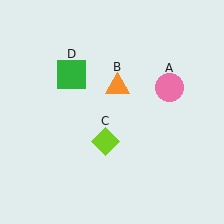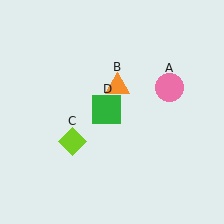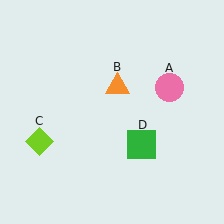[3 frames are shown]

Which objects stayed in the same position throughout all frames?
Pink circle (object A) and orange triangle (object B) remained stationary.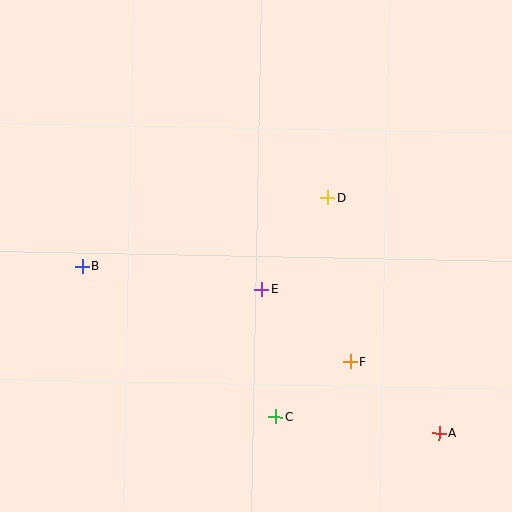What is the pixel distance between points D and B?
The distance between D and B is 255 pixels.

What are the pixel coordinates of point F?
Point F is at (350, 361).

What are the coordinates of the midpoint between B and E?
The midpoint between B and E is at (172, 278).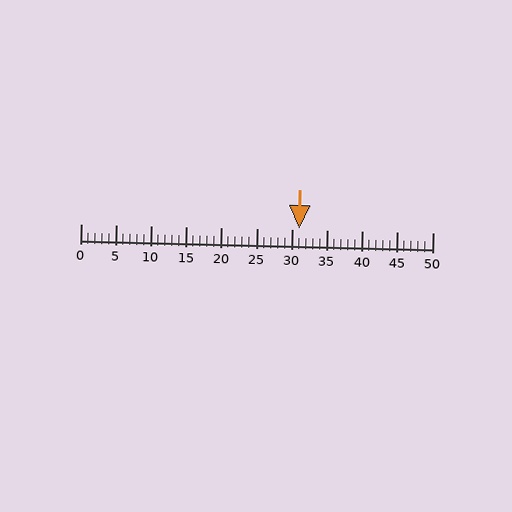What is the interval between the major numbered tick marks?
The major tick marks are spaced 5 units apart.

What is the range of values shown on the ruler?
The ruler shows values from 0 to 50.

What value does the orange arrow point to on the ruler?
The orange arrow points to approximately 31.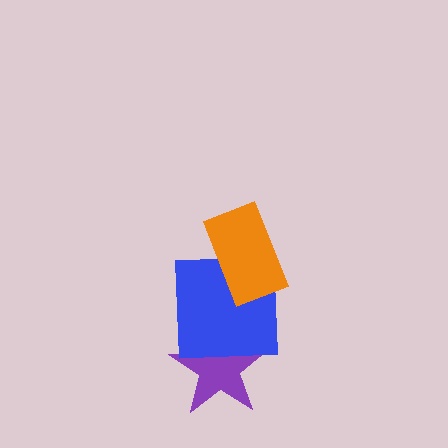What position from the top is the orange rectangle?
The orange rectangle is 1st from the top.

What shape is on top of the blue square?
The orange rectangle is on top of the blue square.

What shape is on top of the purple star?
The blue square is on top of the purple star.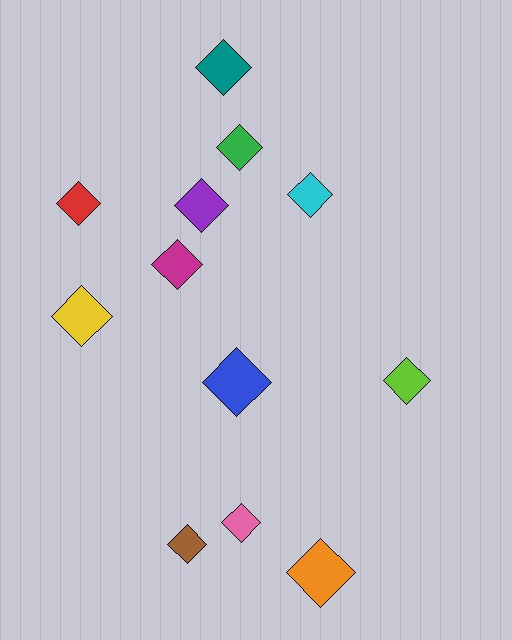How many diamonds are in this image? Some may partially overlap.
There are 12 diamonds.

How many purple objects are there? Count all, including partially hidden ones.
There is 1 purple object.